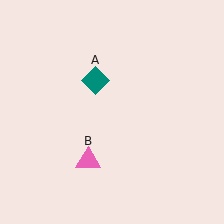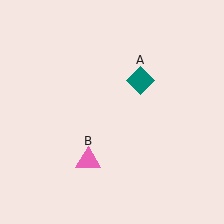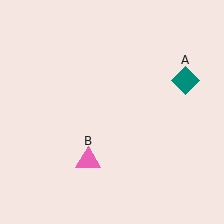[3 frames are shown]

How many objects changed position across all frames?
1 object changed position: teal diamond (object A).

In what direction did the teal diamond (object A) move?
The teal diamond (object A) moved right.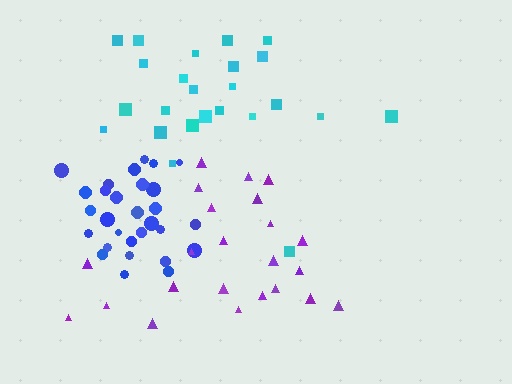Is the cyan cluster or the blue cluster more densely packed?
Blue.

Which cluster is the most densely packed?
Blue.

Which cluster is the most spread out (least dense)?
Purple.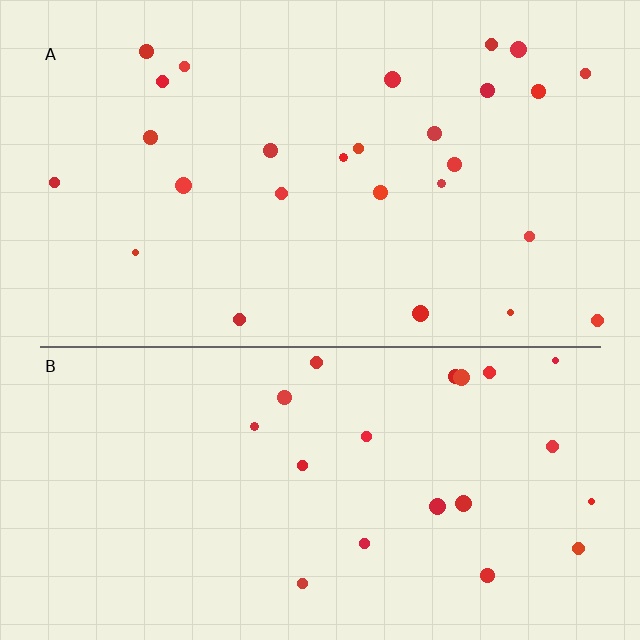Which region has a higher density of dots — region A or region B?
A (the top).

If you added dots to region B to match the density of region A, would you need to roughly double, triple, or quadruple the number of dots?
Approximately double.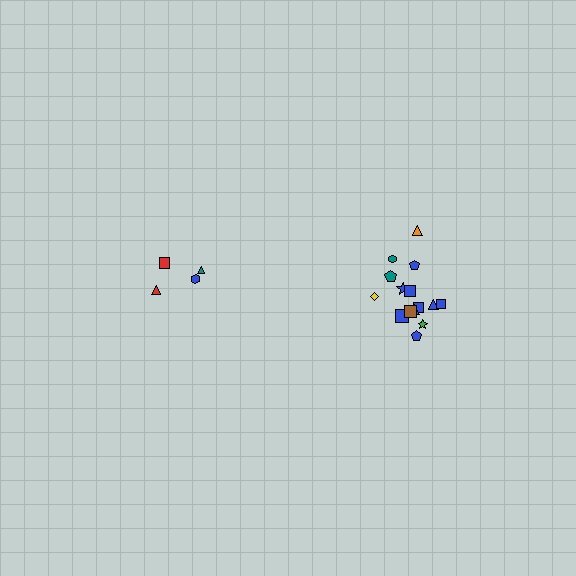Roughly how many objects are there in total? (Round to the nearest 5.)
Roughly 20 objects in total.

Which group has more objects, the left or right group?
The right group.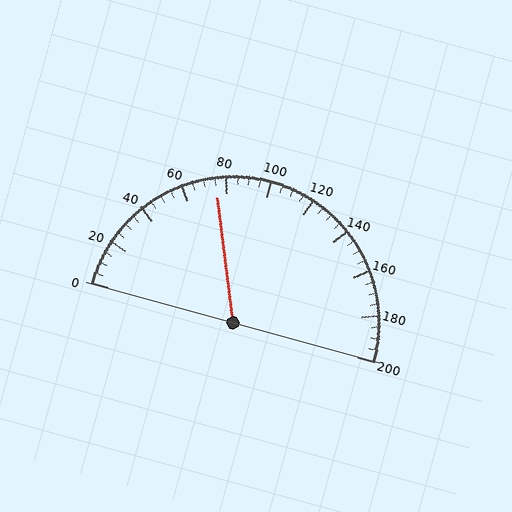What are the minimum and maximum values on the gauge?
The gauge ranges from 0 to 200.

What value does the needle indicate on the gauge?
The needle indicates approximately 75.